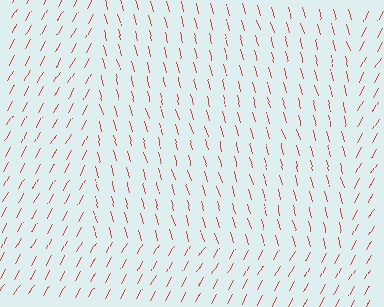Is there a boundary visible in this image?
Yes, there is a texture boundary formed by a change in line orientation.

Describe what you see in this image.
The image is filled with small red line segments. A rectangle region in the image has lines oriented differently from the surrounding lines, creating a visible texture boundary.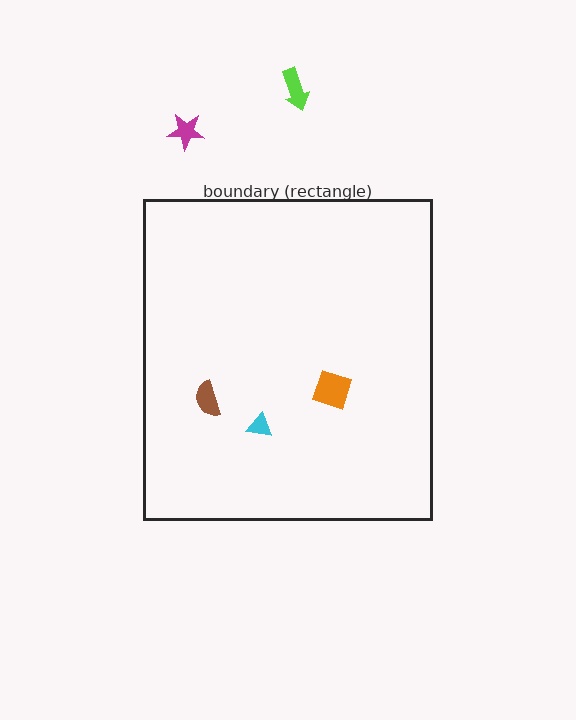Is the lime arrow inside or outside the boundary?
Outside.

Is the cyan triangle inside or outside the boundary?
Inside.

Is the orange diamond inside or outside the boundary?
Inside.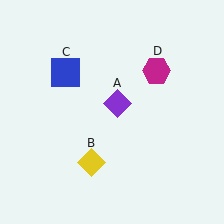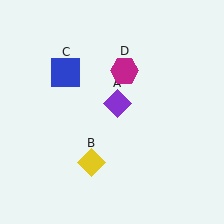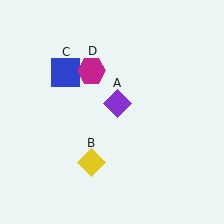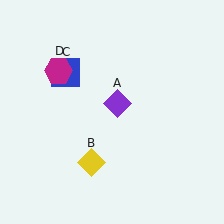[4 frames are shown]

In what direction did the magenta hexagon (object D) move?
The magenta hexagon (object D) moved left.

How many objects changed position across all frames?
1 object changed position: magenta hexagon (object D).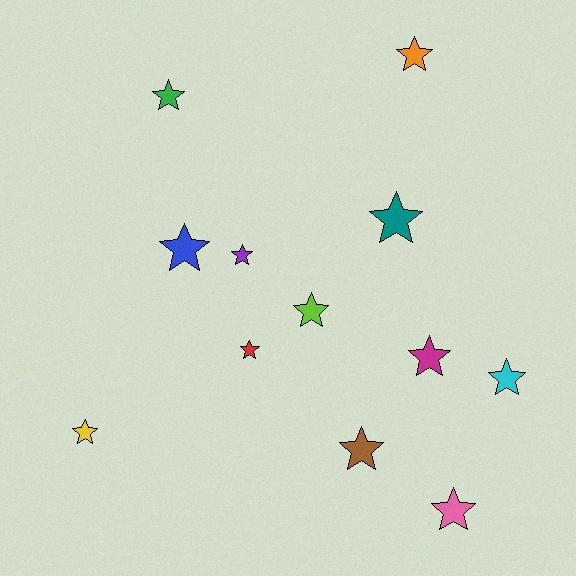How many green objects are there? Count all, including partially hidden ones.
There is 1 green object.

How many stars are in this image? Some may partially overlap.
There are 12 stars.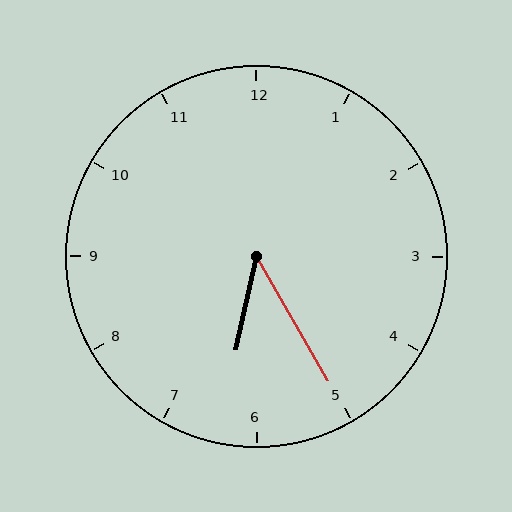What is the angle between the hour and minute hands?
Approximately 42 degrees.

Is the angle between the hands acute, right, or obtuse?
It is acute.